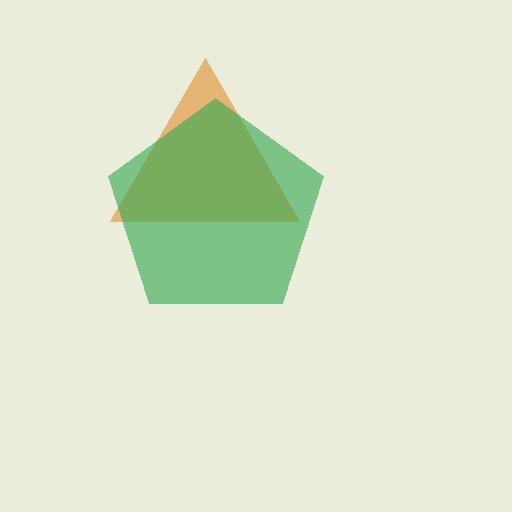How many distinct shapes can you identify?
There are 2 distinct shapes: an orange triangle, a green pentagon.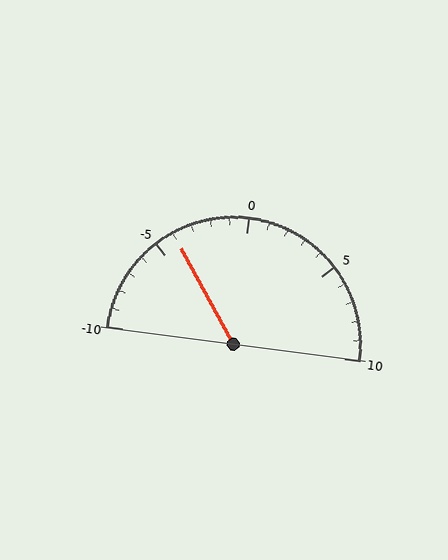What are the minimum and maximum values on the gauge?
The gauge ranges from -10 to 10.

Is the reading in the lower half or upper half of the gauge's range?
The reading is in the lower half of the range (-10 to 10).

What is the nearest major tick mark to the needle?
The nearest major tick mark is -5.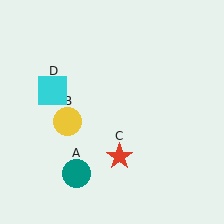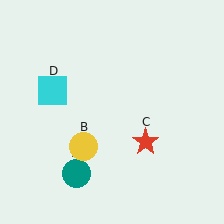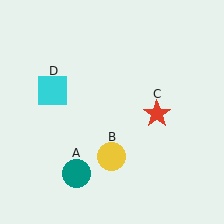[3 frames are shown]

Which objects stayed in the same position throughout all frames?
Teal circle (object A) and cyan square (object D) remained stationary.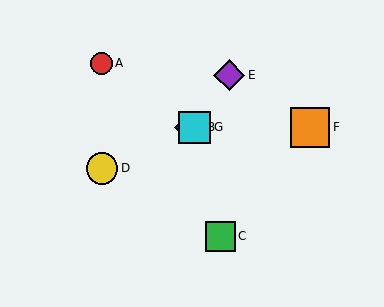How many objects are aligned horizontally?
3 objects (B, F, G) are aligned horizontally.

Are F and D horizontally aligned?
No, F is at y≈127 and D is at y≈168.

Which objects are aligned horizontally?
Objects B, F, G are aligned horizontally.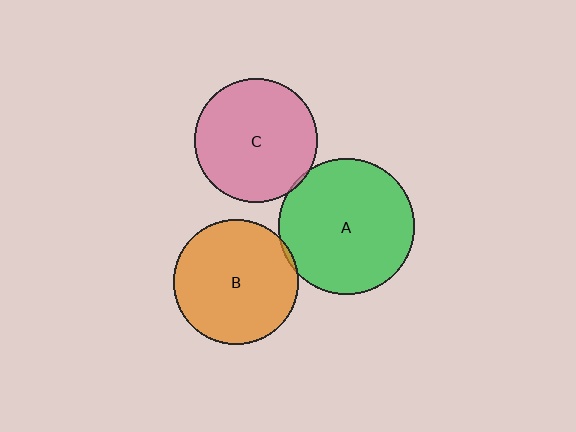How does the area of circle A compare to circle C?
Approximately 1.2 times.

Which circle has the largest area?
Circle A (green).